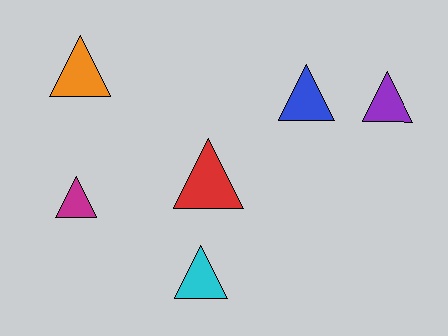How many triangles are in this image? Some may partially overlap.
There are 6 triangles.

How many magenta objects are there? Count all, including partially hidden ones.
There is 1 magenta object.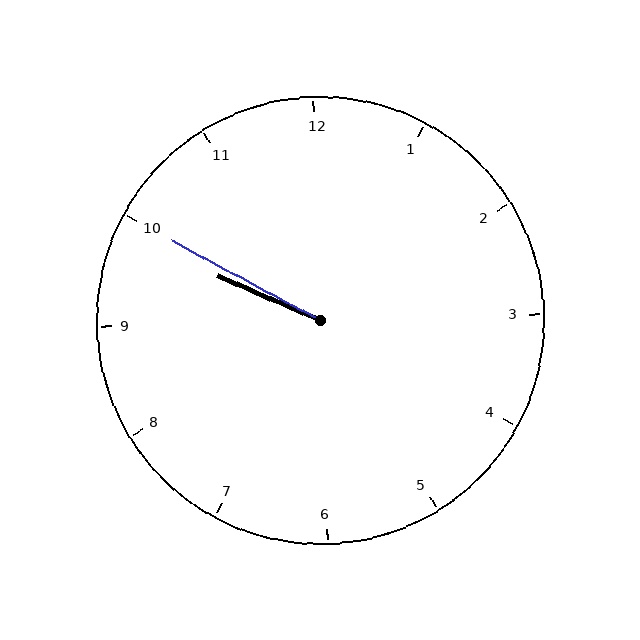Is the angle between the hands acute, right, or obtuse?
It is acute.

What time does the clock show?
9:50.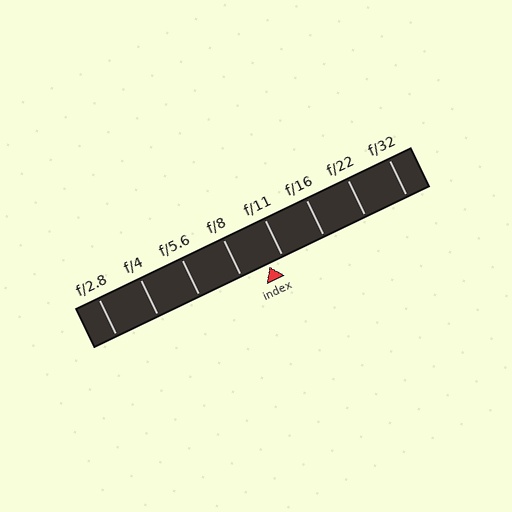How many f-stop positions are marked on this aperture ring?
There are 8 f-stop positions marked.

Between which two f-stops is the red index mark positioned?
The index mark is between f/8 and f/11.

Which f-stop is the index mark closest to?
The index mark is closest to f/11.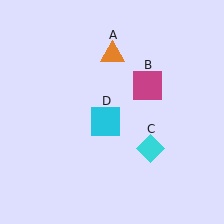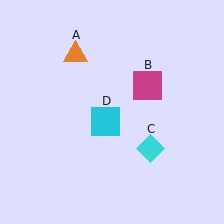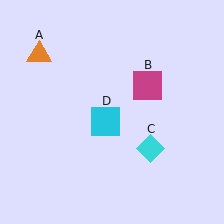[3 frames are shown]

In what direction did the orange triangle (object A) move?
The orange triangle (object A) moved left.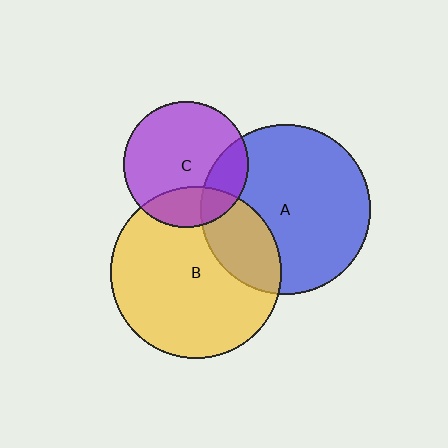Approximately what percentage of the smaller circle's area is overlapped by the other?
Approximately 25%.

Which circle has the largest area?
Circle B (yellow).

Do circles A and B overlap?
Yes.